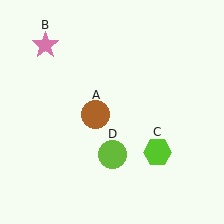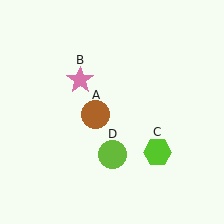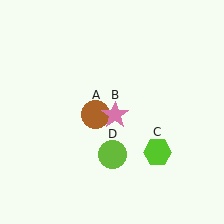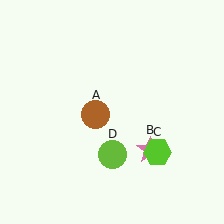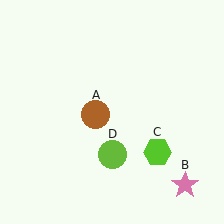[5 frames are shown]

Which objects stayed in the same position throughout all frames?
Brown circle (object A) and lime hexagon (object C) and lime circle (object D) remained stationary.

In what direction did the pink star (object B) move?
The pink star (object B) moved down and to the right.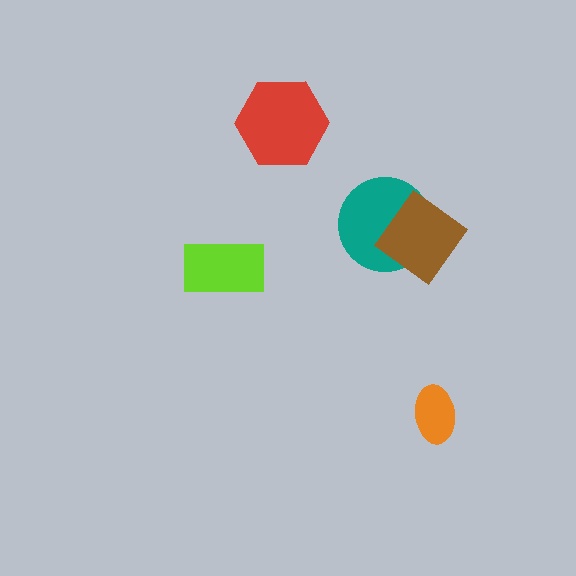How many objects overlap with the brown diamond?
1 object overlaps with the brown diamond.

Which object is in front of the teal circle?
The brown diamond is in front of the teal circle.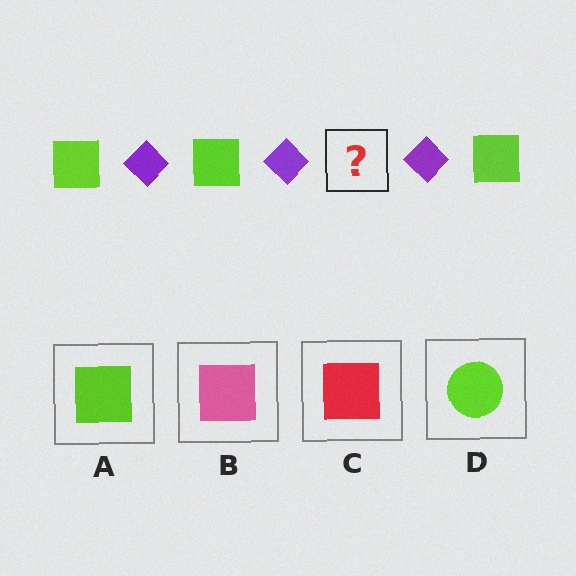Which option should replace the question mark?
Option A.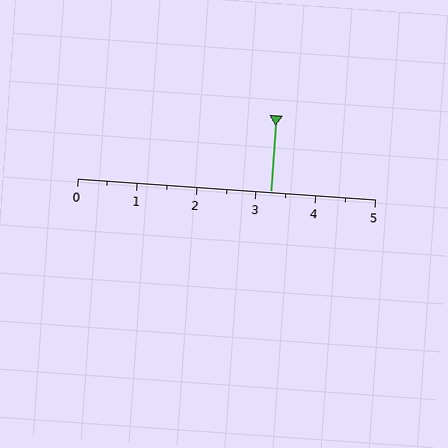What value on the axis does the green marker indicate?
The marker indicates approximately 3.2.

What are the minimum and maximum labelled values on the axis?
The axis runs from 0 to 5.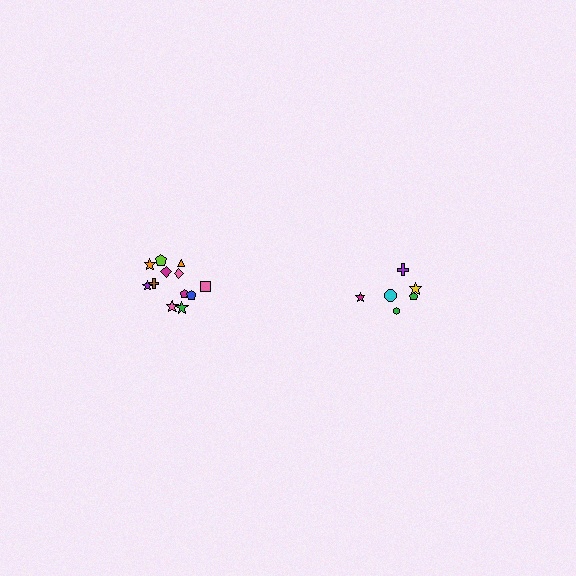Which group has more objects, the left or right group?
The left group.